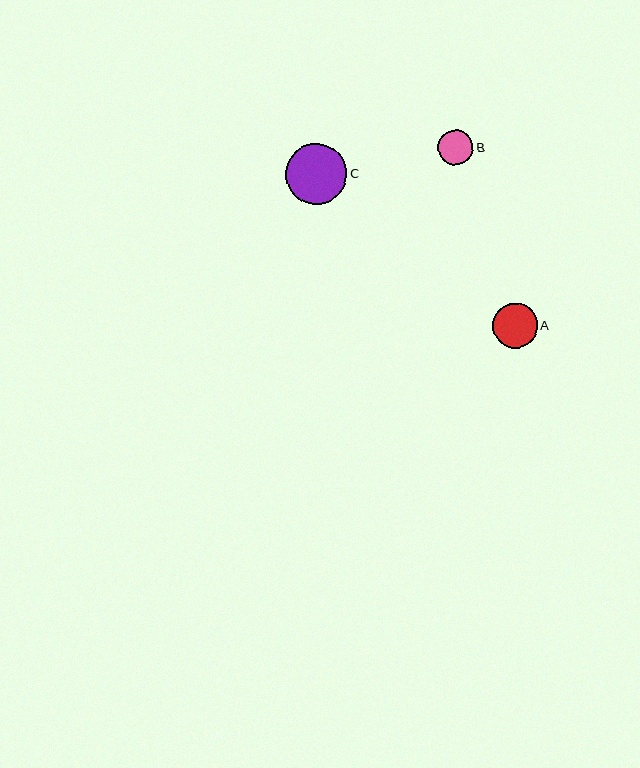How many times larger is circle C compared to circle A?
Circle C is approximately 1.4 times the size of circle A.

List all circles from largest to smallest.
From largest to smallest: C, A, B.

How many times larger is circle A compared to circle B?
Circle A is approximately 1.3 times the size of circle B.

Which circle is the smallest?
Circle B is the smallest with a size of approximately 35 pixels.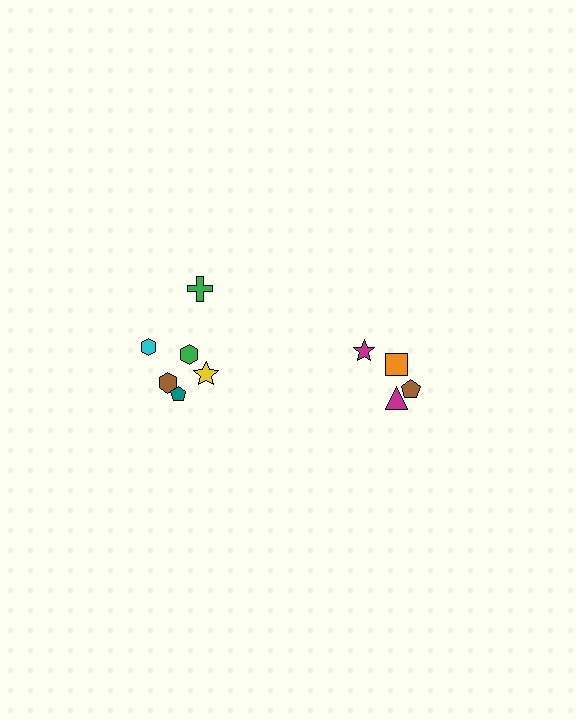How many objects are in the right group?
There are 4 objects.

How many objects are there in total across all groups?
There are 10 objects.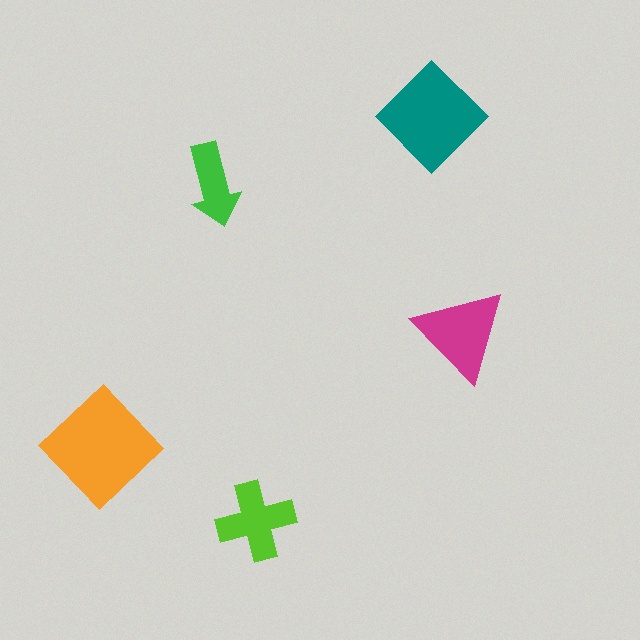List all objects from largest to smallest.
The orange diamond, the teal diamond, the magenta triangle, the lime cross, the green arrow.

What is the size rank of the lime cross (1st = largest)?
4th.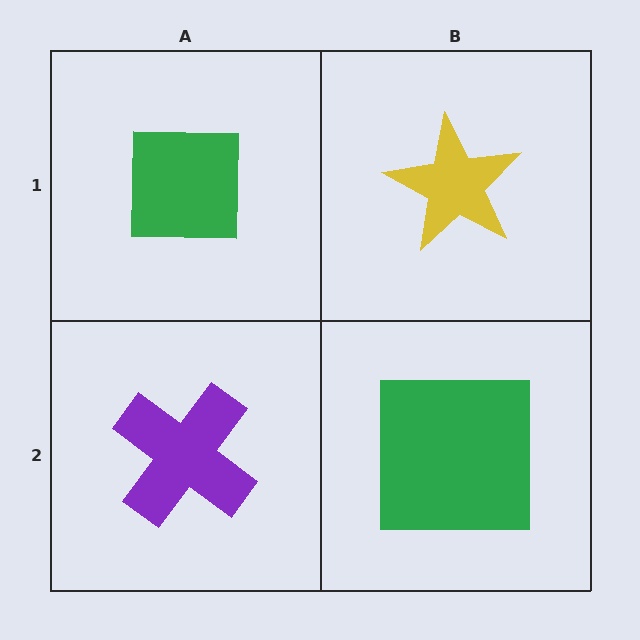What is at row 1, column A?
A green square.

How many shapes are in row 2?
2 shapes.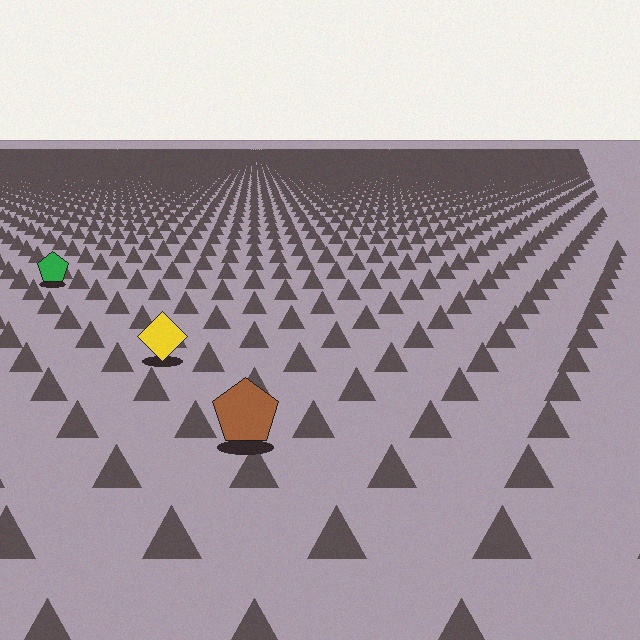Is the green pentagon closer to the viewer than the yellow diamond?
No. The yellow diamond is closer — you can tell from the texture gradient: the ground texture is coarser near it.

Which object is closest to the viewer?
The brown pentagon is closest. The texture marks near it are larger and more spread out.